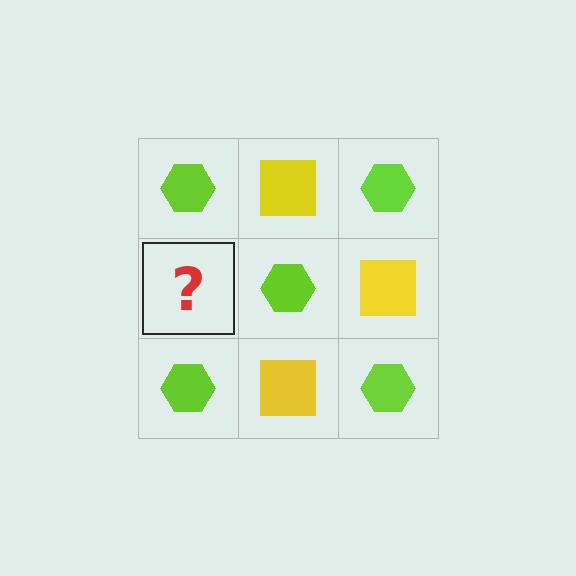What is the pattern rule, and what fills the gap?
The rule is that it alternates lime hexagon and yellow square in a checkerboard pattern. The gap should be filled with a yellow square.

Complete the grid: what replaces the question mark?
The question mark should be replaced with a yellow square.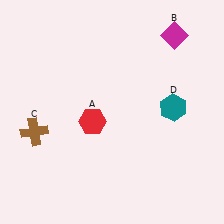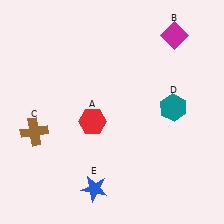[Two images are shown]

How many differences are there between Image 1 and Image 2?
There is 1 difference between the two images.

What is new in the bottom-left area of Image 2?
A blue star (E) was added in the bottom-left area of Image 2.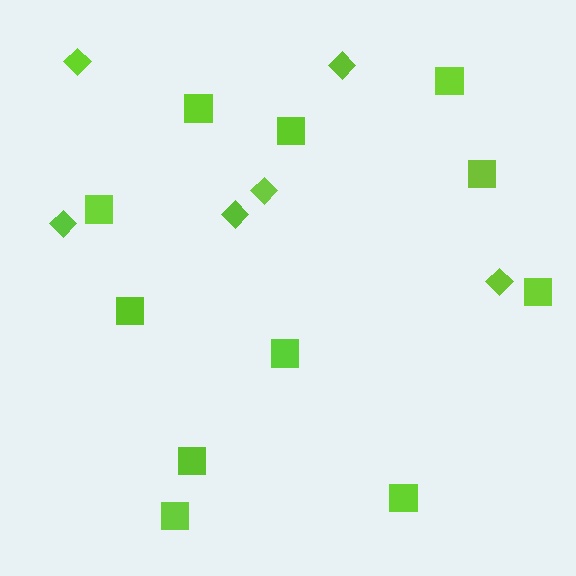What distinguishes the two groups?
There are 2 groups: one group of diamonds (6) and one group of squares (11).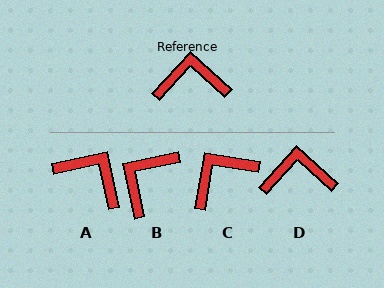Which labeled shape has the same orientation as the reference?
D.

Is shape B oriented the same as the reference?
No, it is off by about 54 degrees.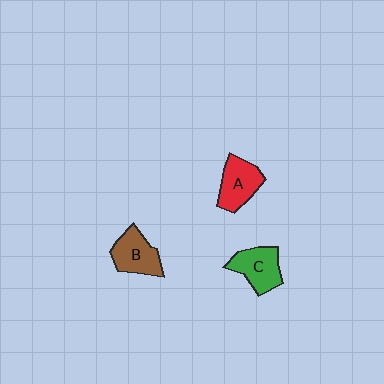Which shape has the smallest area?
Shape B (brown).